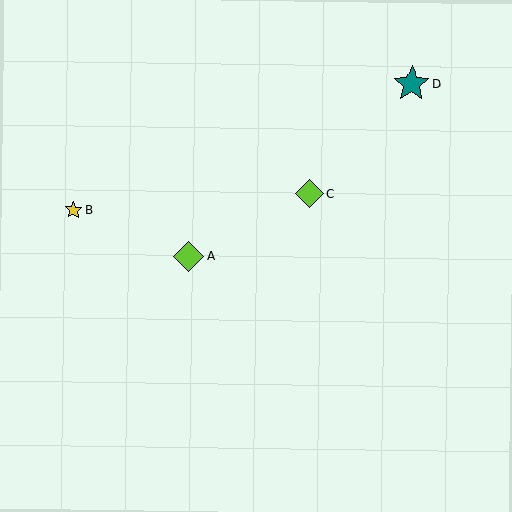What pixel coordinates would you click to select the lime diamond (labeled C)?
Click at (309, 193) to select the lime diamond C.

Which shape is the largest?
The teal star (labeled D) is the largest.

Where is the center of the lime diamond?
The center of the lime diamond is at (188, 256).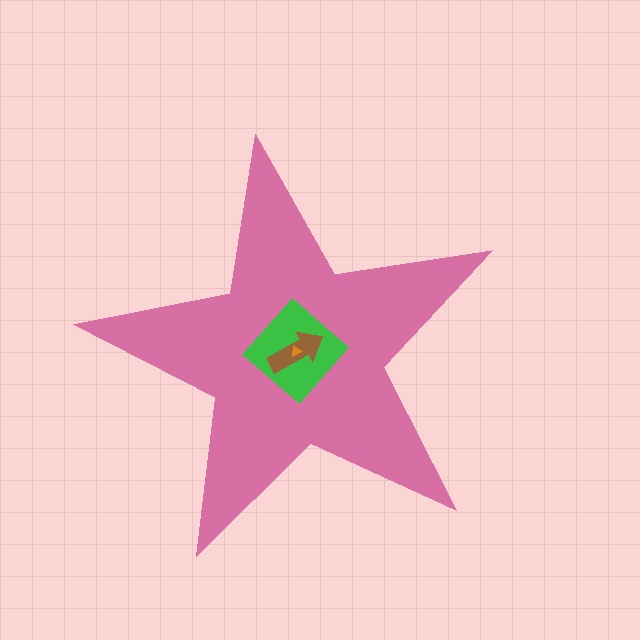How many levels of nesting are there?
4.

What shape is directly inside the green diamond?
The brown arrow.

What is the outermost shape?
The pink star.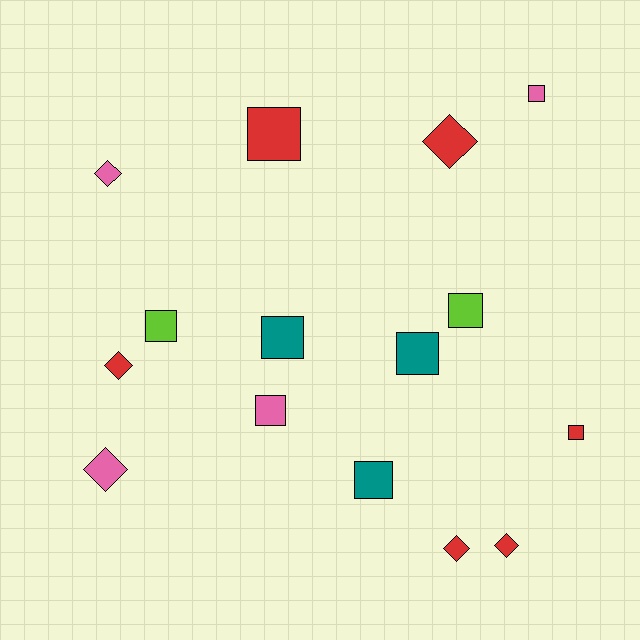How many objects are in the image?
There are 15 objects.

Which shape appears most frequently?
Square, with 9 objects.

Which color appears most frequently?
Red, with 6 objects.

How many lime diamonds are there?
There are no lime diamonds.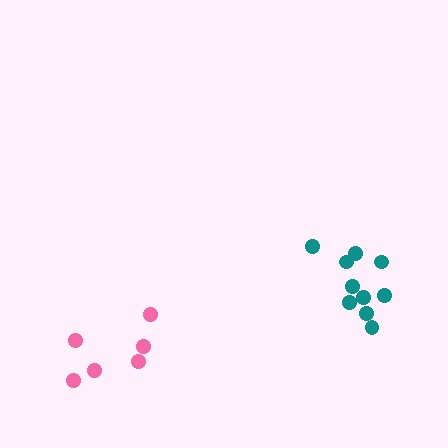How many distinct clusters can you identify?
There are 2 distinct clusters.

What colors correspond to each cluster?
The clusters are colored: teal, pink.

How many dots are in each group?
Group 1: 10 dots, Group 2: 6 dots (16 total).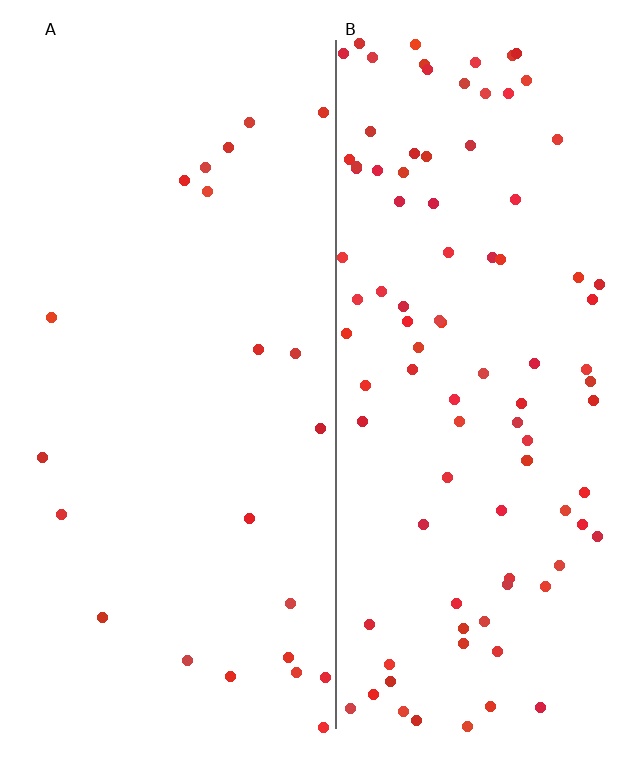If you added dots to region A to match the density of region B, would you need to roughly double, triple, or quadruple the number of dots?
Approximately quadruple.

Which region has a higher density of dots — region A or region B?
B (the right).